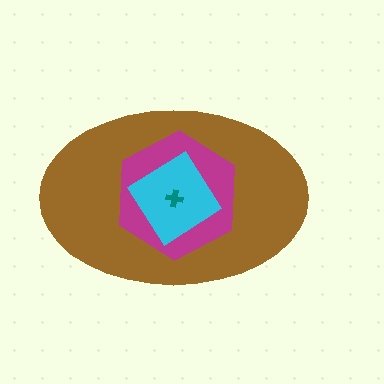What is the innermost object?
The teal cross.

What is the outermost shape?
The brown ellipse.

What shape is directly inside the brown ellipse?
The magenta hexagon.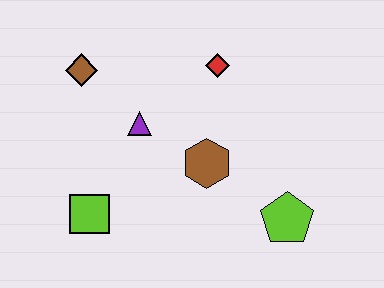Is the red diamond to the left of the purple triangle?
No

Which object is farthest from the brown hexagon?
The brown diamond is farthest from the brown hexagon.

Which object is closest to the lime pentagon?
The brown hexagon is closest to the lime pentagon.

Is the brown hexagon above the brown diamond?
No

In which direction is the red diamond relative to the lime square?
The red diamond is above the lime square.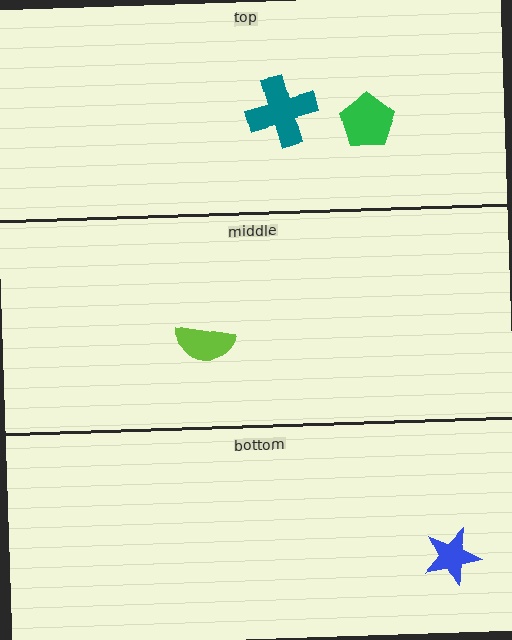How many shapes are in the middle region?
1.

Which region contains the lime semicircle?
The middle region.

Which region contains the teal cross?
The top region.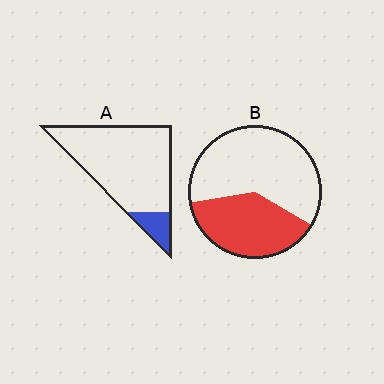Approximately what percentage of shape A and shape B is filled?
A is approximately 15% and B is approximately 40%.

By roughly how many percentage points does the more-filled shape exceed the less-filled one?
By roughly 25 percentage points (B over A).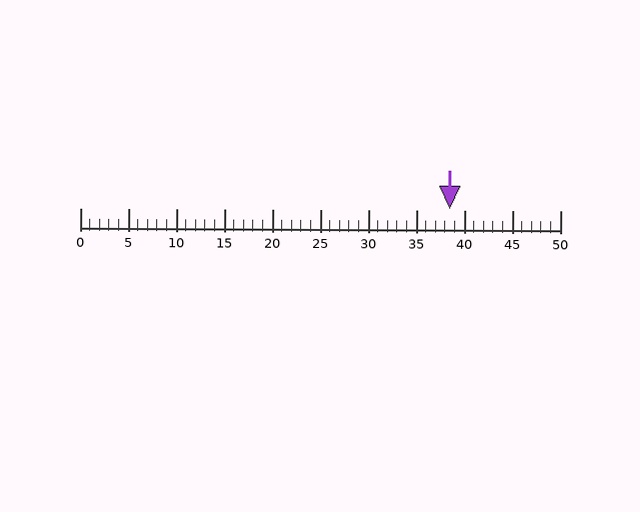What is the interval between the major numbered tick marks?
The major tick marks are spaced 5 units apart.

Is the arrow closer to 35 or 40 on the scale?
The arrow is closer to 40.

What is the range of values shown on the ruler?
The ruler shows values from 0 to 50.